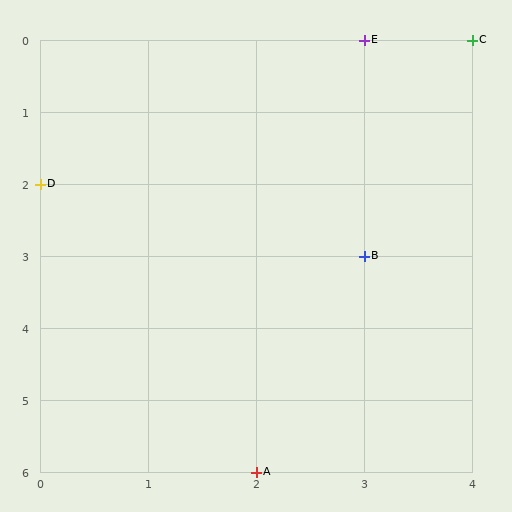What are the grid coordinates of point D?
Point D is at grid coordinates (0, 2).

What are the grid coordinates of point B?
Point B is at grid coordinates (3, 3).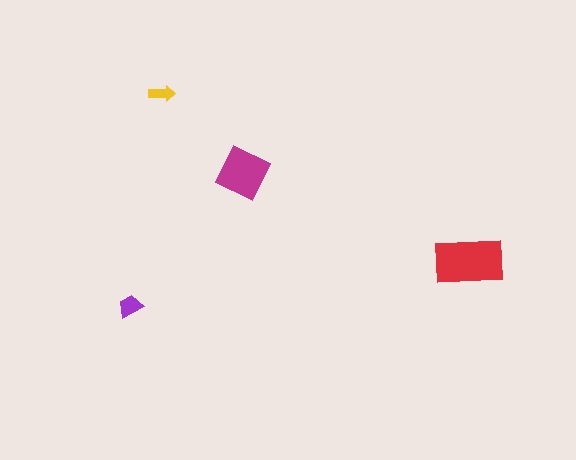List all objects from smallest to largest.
The yellow arrow, the purple trapezoid, the magenta square, the red rectangle.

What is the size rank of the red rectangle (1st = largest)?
1st.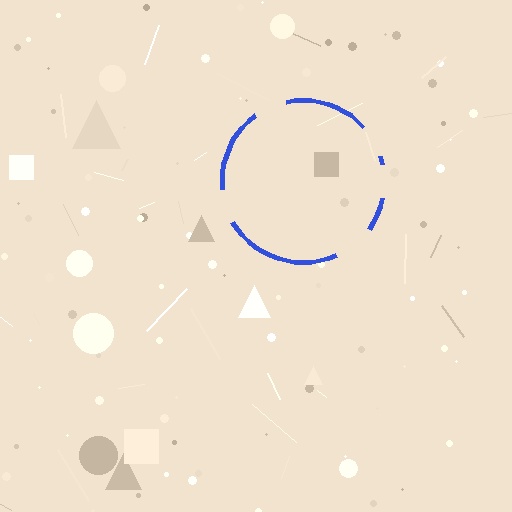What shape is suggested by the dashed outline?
The dashed outline suggests a circle.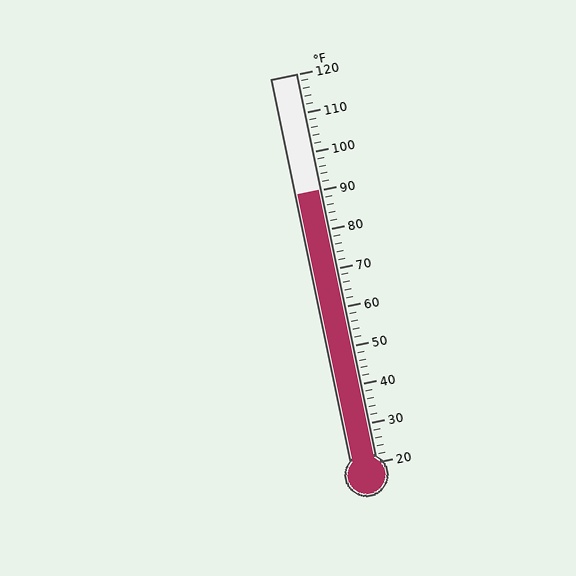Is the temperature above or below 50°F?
The temperature is above 50°F.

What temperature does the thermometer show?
The thermometer shows approximately 90°F.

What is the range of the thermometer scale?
The thermometer scale ranges from 20°F to 120°F.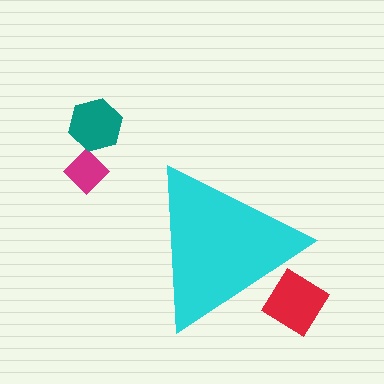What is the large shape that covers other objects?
A cyan triangle.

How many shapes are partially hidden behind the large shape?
1 shape is partially hidden.